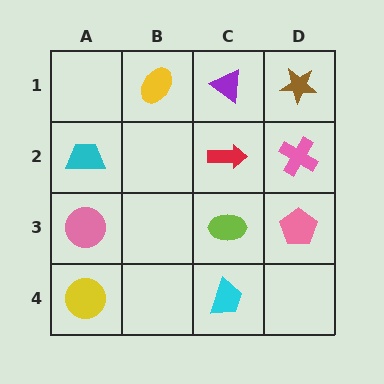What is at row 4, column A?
A yellow circle.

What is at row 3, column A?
A pink circle.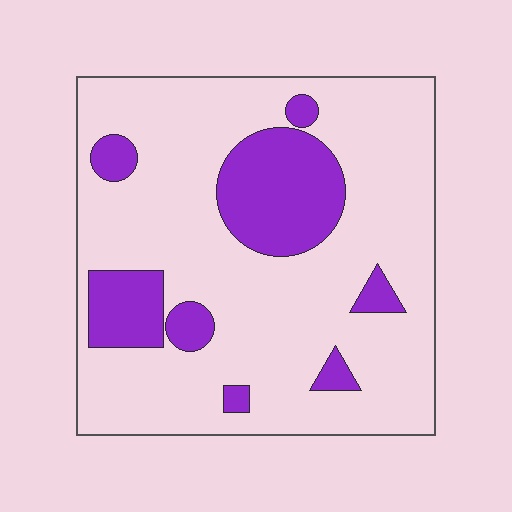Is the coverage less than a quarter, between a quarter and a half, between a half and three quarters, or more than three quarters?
Less than a quarter.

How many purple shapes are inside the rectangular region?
8.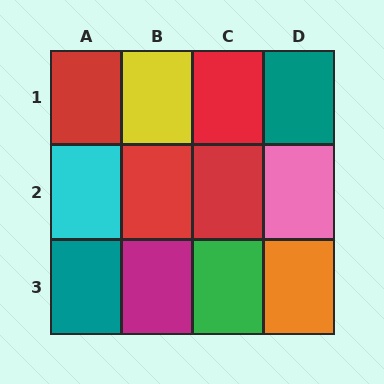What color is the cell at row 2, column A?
Cyan.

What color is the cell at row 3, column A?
Teal.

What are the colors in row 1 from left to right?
Red, yellow, red, teal.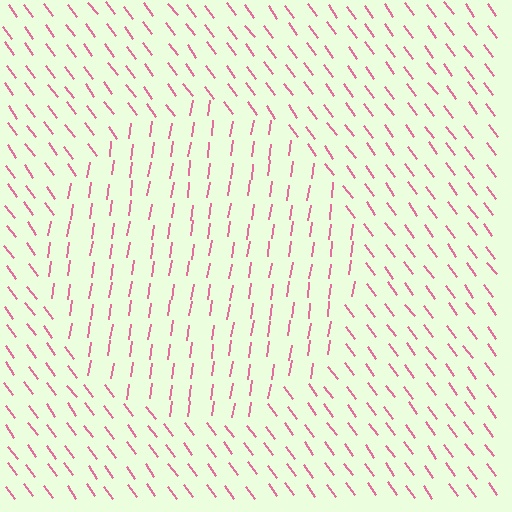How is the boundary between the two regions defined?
The boundary is defined purely by a change in line orientation (approximately 45 degrees difference). All lines are the same color and thickness.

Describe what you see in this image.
The image is filled with small pink line segments. A circle region in the image has lines oriented differently from the surrounding lines, creating a visible texture boundary.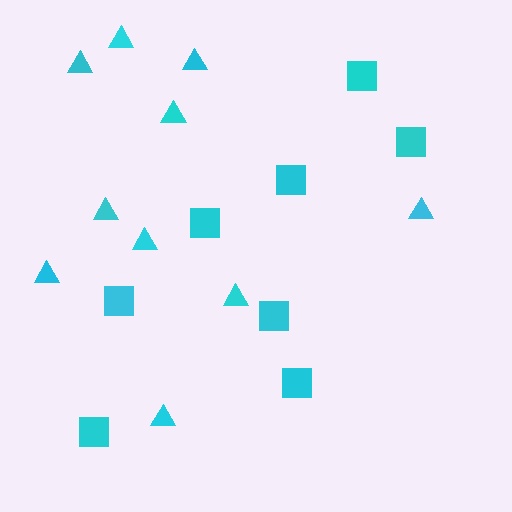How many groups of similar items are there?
There are 2 groups: one group of triangles (10) and one group of squares (8).